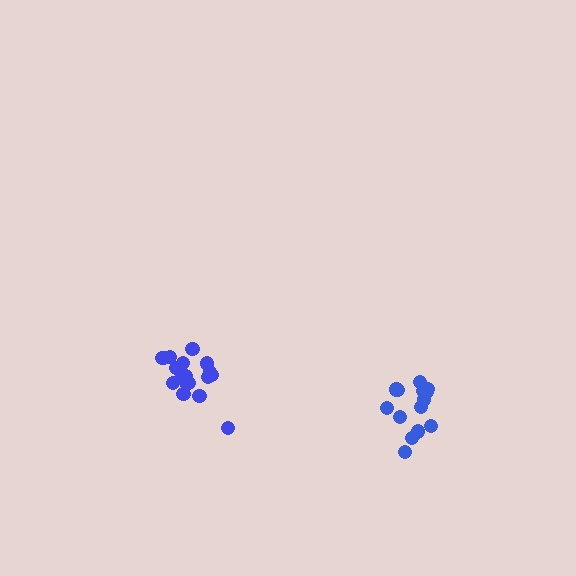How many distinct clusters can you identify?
There are 2 distinct clusters.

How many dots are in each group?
Group 1: 18 dots, Group 2: 14 dots (32 total).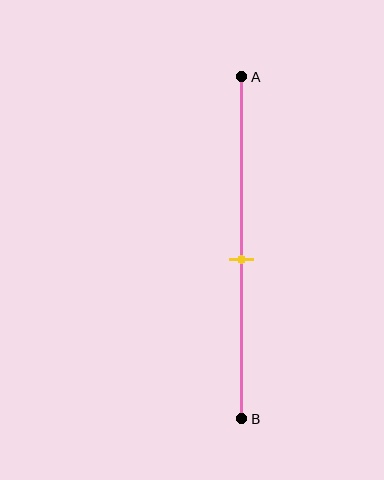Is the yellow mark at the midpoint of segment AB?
No, the mark is at about 55% from A, not at the 50% midpoint.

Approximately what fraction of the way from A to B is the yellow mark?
The yellow mark is approximately 55% of the way from A to B.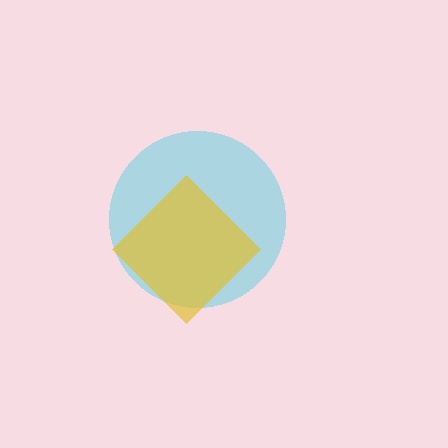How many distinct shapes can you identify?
There are 2 distinct shapes: a cyan circle, a yellow diamond.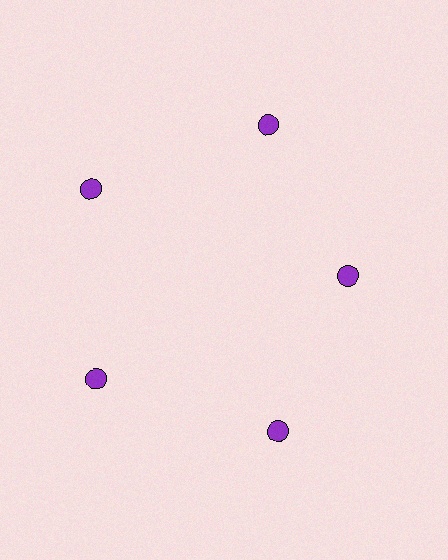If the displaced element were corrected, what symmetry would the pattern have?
It would have 5-fold rotational symmetry — the pattern would map onto itself every 72 degrees.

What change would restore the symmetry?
The symmetry would be restored by moving it outward, back onto the ring so that all 5 circles sit at equal angles and equal distance from the center.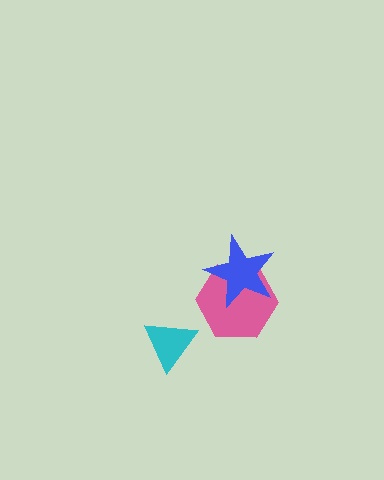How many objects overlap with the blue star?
1 object overlaps with the blue star.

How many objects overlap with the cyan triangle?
0 objects overlap with the cyan triangle.